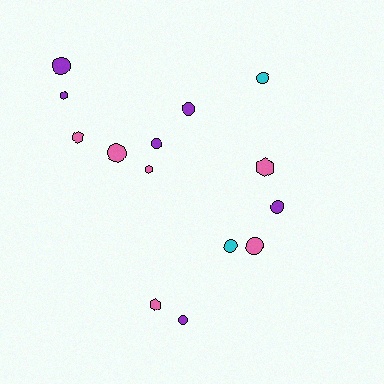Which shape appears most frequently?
Circle, with 9 objects.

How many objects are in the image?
There are 14 objects.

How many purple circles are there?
There are 5 purple circles.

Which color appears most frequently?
Purple, with 6 objects.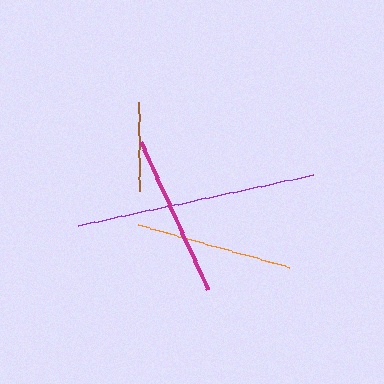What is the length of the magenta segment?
The magenta segment is approximately 162 pixels long.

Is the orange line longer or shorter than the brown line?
The orange line is longer than the brown line.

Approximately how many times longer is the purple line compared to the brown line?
The purple line is approximately 2.7 times the length of the brown line.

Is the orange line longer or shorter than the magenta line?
The magenta line is longer than the orange line.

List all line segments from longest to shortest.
From longest to shortest: purple, magenta, orange, brown.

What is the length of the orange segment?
The orange segment is approximately 158 pixels long.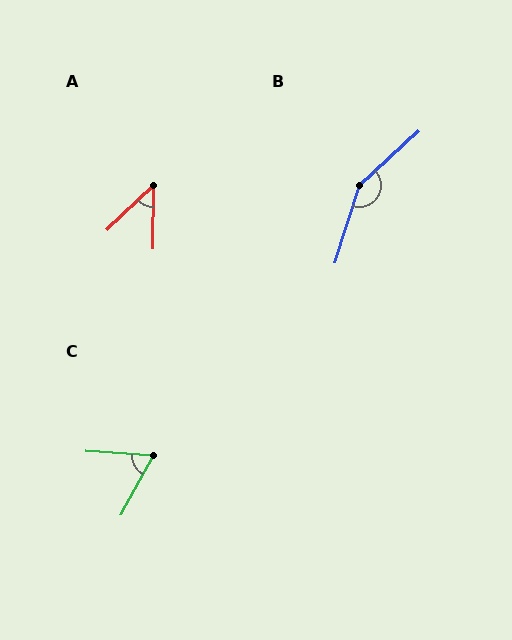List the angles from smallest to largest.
A (46°), C (65°), B (150°).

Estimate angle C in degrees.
Approximately 65 degrees.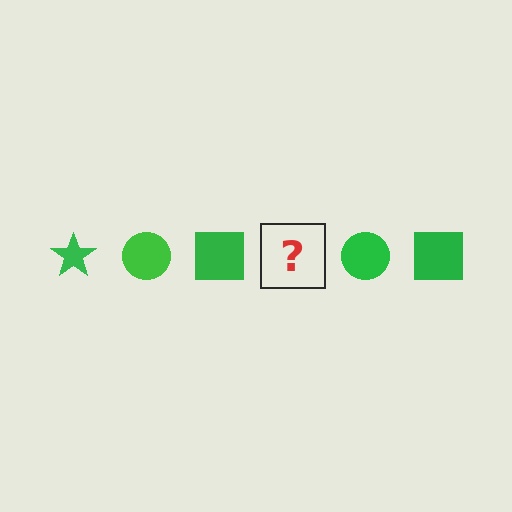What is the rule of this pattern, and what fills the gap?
The rule is that the pattern cycles through star, circle, square shapes in green. The gap should be filled with a green star.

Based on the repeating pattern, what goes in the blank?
The blank should be a green star.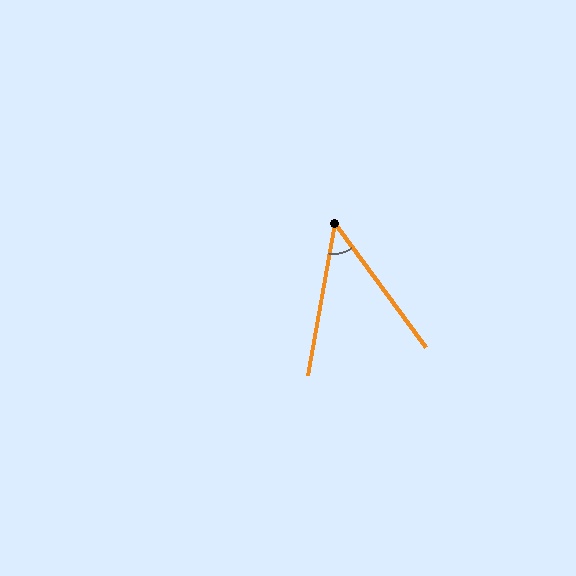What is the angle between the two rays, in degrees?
Approximately 47 degrees.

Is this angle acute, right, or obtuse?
It is acute.